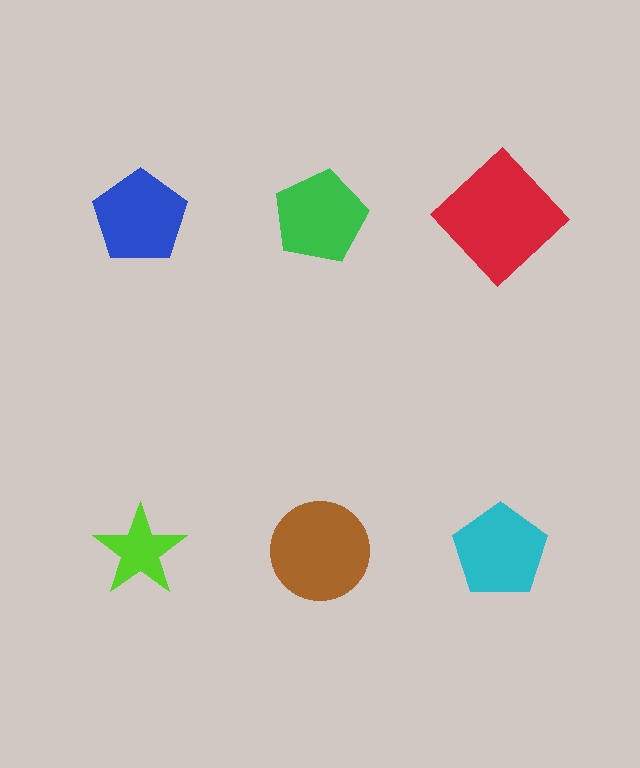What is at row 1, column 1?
A blue pentagon.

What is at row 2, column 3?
A cyan pentagon.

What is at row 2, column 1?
A lime star.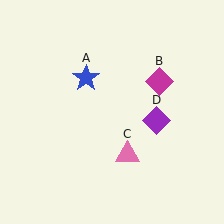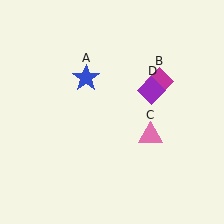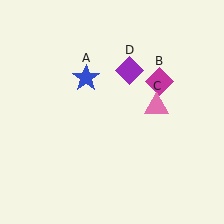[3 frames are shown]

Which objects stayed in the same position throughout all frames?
Blue star (object A) and magenta diamond (object B) remained stationary.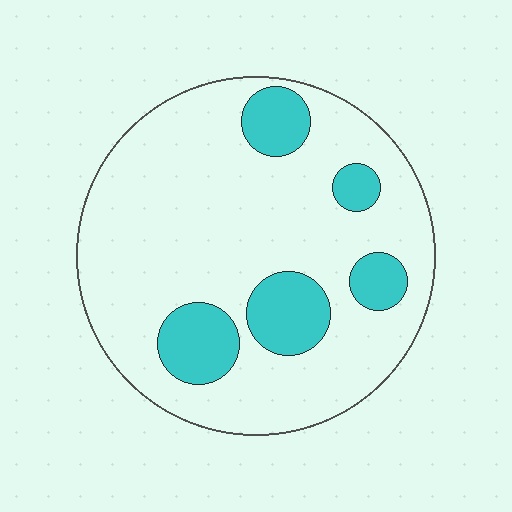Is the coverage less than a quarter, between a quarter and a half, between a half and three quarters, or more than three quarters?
Less than a quarter.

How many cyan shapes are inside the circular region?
5.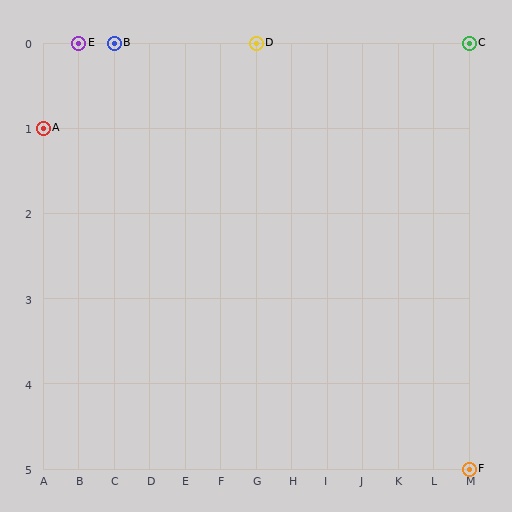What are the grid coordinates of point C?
Point C is at grid coordinates (M, 0).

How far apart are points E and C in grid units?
Points E and C are 11 columns apart.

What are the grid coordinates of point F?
Point F is at grid coordinates (M, 5).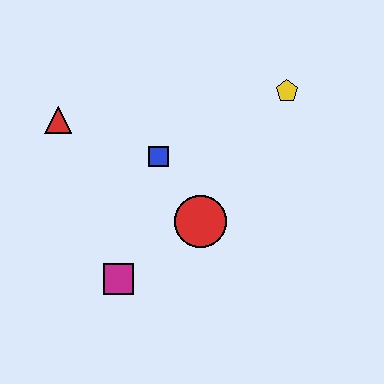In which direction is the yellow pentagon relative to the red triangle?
The yellow pentagon is to the right of the red triangle.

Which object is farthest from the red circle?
The red triangle is farthest from the red circle.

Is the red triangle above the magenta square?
Yes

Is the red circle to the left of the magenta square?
No